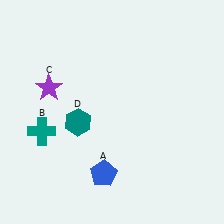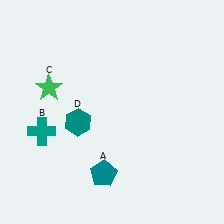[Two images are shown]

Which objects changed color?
A changed from blue to teal. C changed from purple to green.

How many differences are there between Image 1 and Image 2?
There are 2 differences between the two images.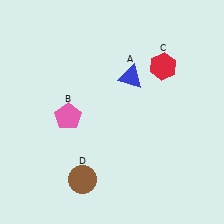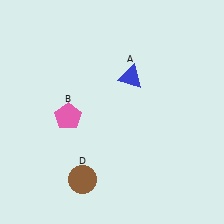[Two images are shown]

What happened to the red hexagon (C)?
The red hexagon (C) was removed in Image 2. It was in the top-right area of Image 1.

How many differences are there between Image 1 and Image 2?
There is 1 difference between the two images.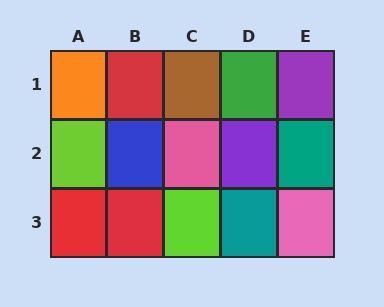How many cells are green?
1 cell is green.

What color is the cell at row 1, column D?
Green.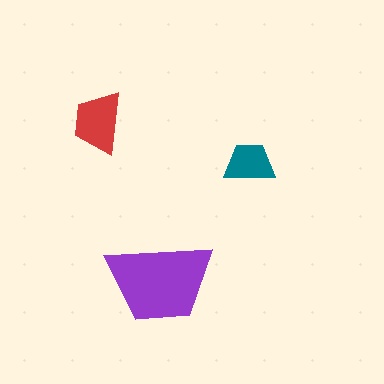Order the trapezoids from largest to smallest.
the purple one, the red one, the teal one.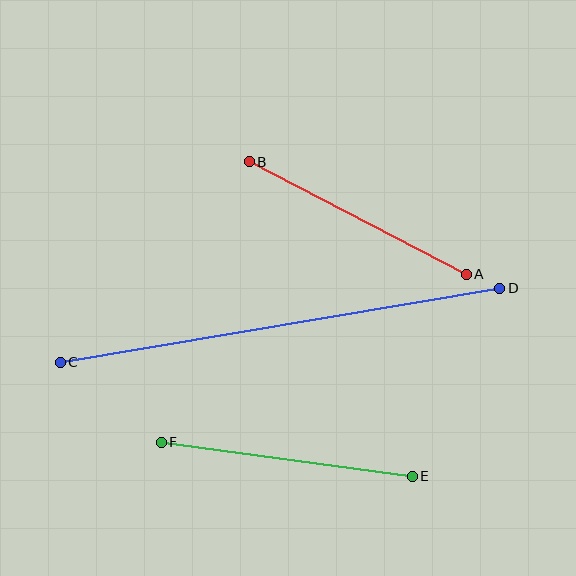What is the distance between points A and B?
The distance is approximately 245 pixels.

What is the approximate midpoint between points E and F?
The midpoint is at approximately (287, 459) pixels.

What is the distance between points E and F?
The distance is approximately 253 pixels.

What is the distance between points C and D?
The distance is approximately 446 pixels.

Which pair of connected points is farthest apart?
Points C and D are farthest apart.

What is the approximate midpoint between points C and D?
The midpoint is at approximately (280, 325) pixels.